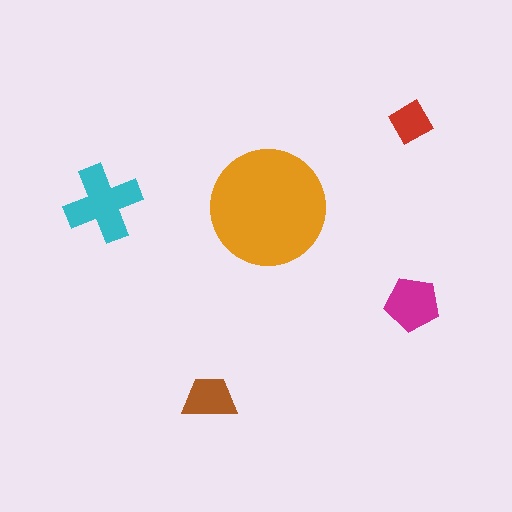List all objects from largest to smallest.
The orange circle, the cyan cross, the magenta pentagon, the brown trapezoid, the red diamond.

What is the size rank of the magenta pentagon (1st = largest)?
3rd.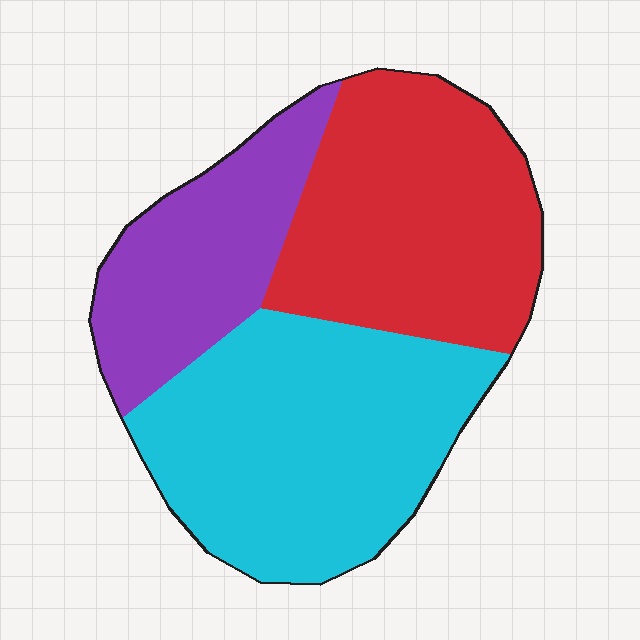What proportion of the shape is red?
Red covers 35% of the shape.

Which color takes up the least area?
Purple, at roughly 25%.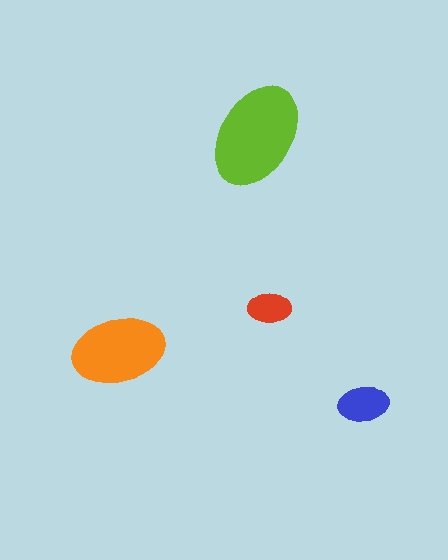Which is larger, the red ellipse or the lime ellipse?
The lime one.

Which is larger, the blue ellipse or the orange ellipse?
The orange one.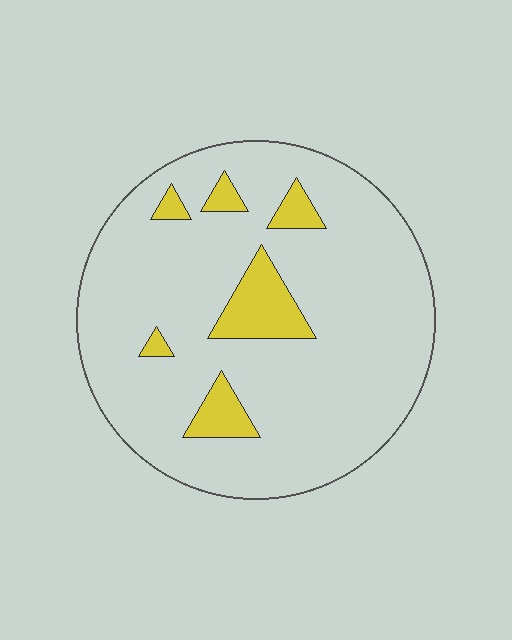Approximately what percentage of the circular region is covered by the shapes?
Approximately 10%.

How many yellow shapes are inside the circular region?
6.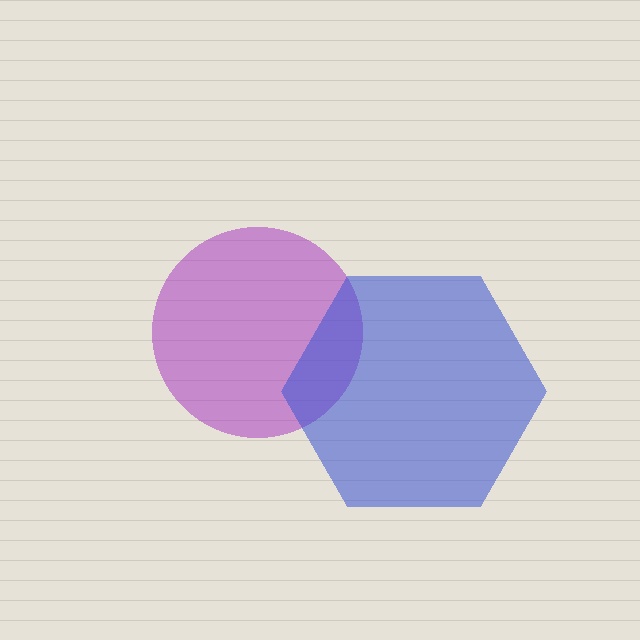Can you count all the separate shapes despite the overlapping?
Yes, there are 2 separate shapes.